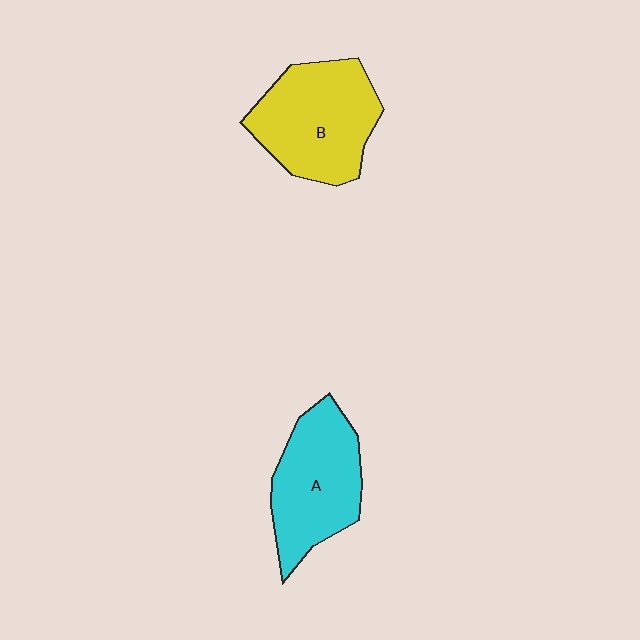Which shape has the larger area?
Shape B (yellow).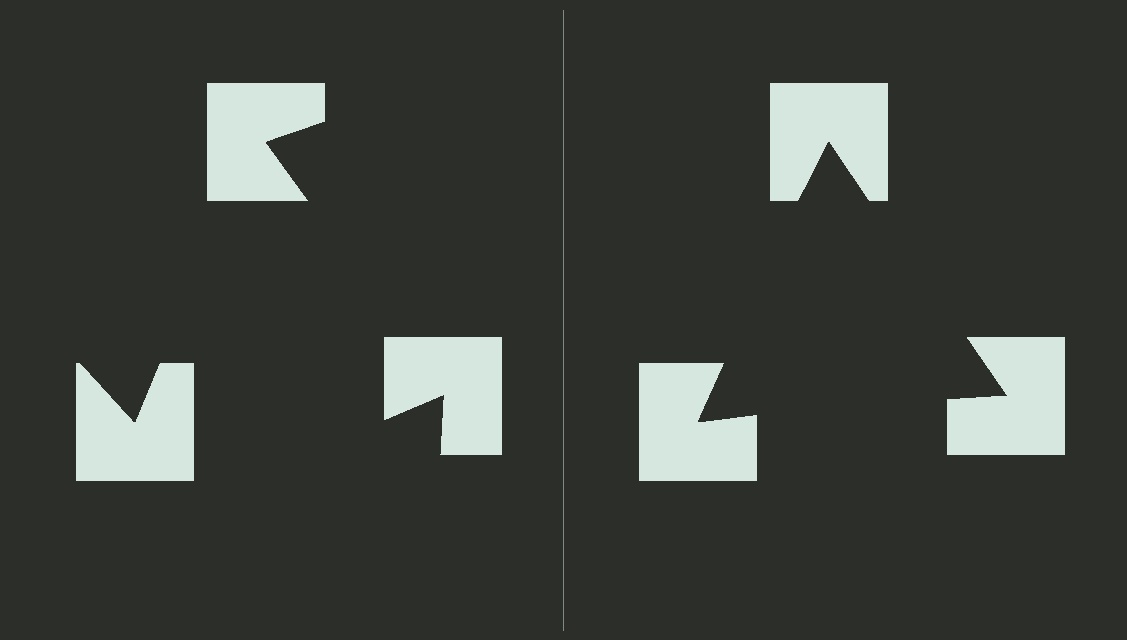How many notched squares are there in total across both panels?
6 — 3 on each side.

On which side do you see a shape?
An illusory triangle appears on the right side. On the left side the wedge cuts are rotated, so no coherent shape forms.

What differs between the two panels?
The notched squares are positioned identically on both sides; only the wedge orientations differ. On the right they align to a triangle; on the left they are misaligned.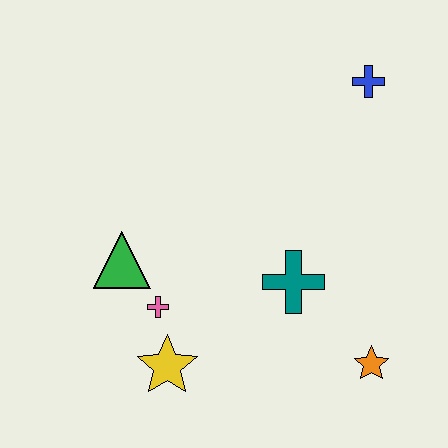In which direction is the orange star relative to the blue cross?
The orange star is below the blue cross.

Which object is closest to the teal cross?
The orange star is closest to the teal cross.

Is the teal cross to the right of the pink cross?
Yes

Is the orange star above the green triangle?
No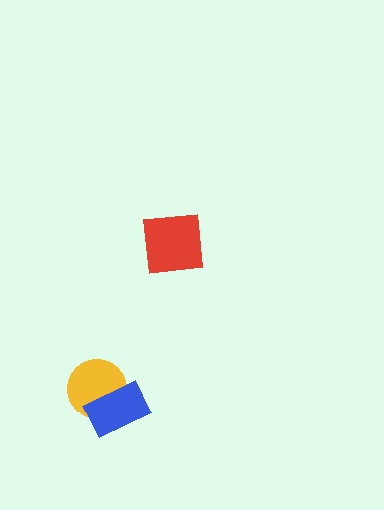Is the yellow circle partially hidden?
Yes, it is partially covered by another shape.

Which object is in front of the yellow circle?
The blue rectangle is in front of the yellow circle.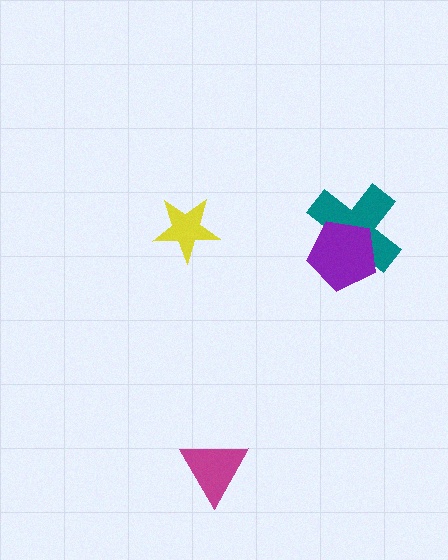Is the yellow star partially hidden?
No, no other shape covers it.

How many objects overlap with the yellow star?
0 objects overlap with the yellow star.